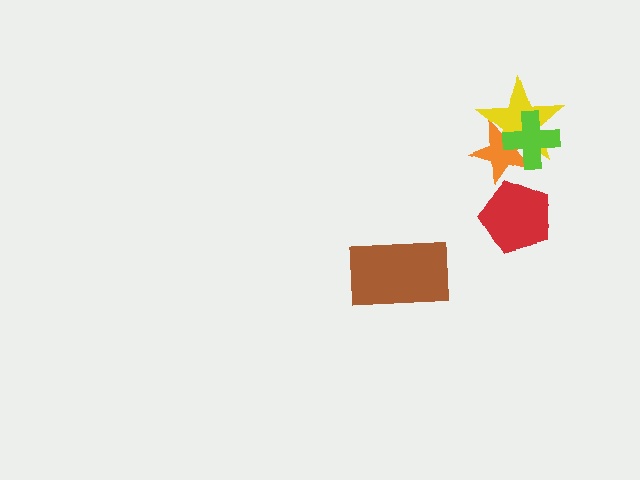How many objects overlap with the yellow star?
2 objects overlap with the yellow star.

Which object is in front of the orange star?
The lime cross is in front of the orange star.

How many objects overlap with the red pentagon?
0 objects overlap with the red pentagon.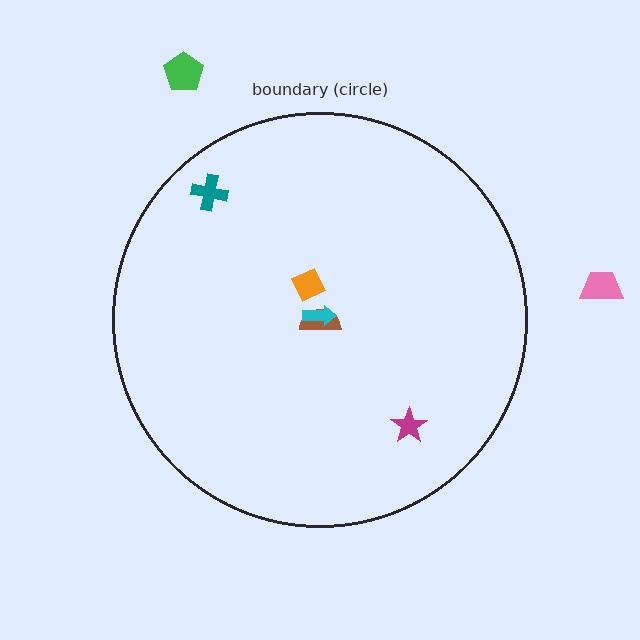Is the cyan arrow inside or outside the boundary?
Inside.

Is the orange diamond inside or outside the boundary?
Inside.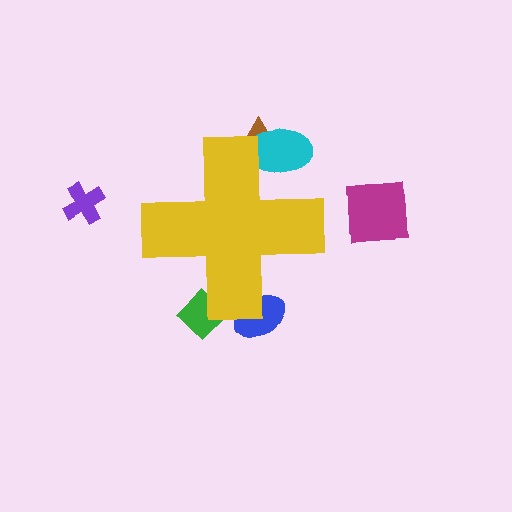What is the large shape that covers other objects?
A yellow cross.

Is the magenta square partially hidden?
No, the magenta square is fully visible.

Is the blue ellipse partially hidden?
Yes, the blue ellipse is partially hidden behind the yellow cross.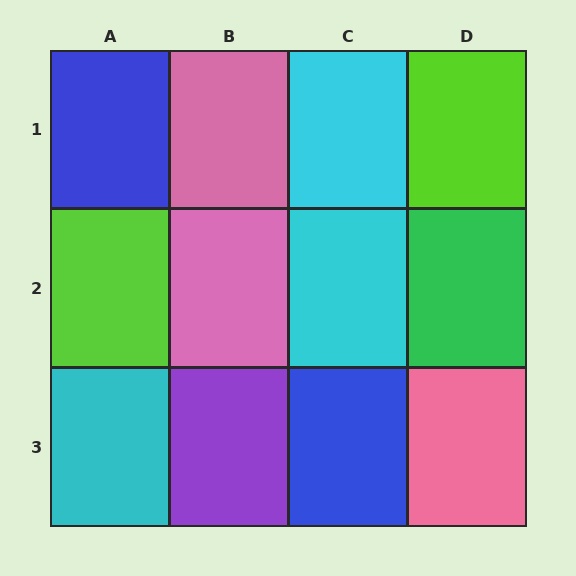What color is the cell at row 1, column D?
Lime.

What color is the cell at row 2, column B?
Pink.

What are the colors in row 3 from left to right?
Cyan, purple, blue, pink.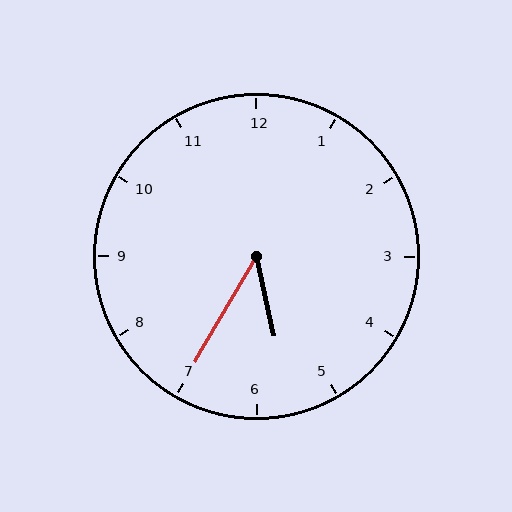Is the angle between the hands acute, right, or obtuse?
It is acute.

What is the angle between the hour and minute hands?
Approximately 42 degrees.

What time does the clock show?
5:35.